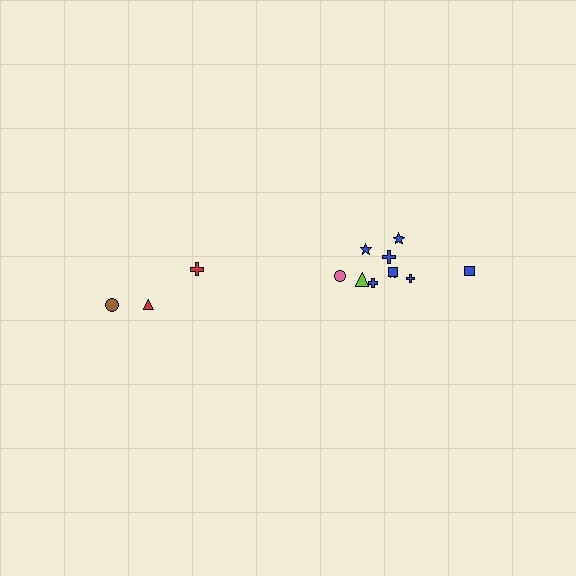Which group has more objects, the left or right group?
The right group.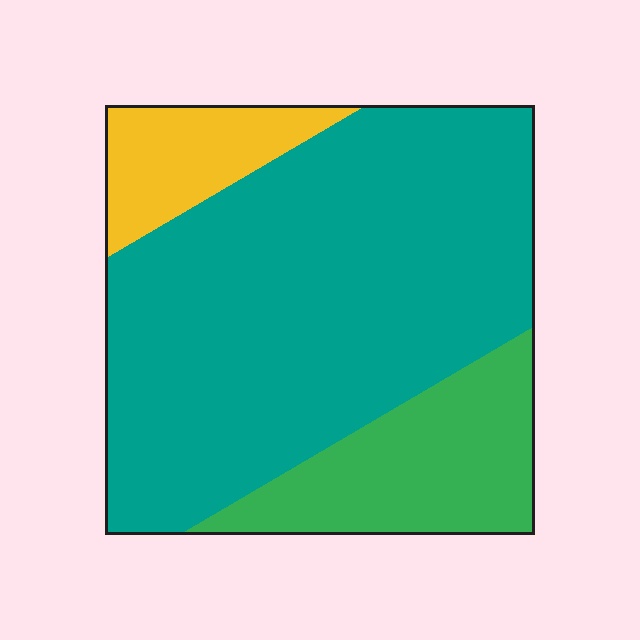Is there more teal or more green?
Teal.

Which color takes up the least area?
Yellow, at roughly 10%.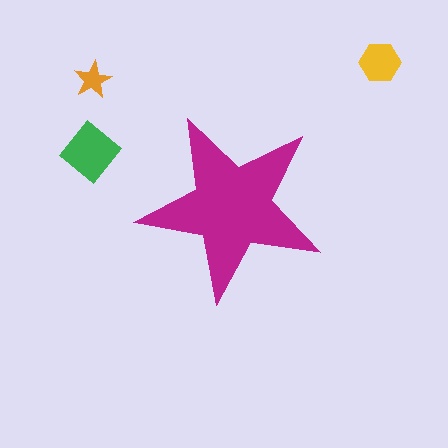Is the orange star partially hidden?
No, the orange star is fully visible.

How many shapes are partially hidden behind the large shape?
0 shapes are partially hidden.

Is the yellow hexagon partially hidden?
No, the yellow hexagon is fully visible.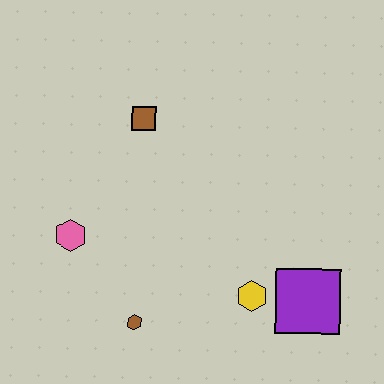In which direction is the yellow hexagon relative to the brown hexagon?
The yellow hexagon is to the right of the brown hexagon.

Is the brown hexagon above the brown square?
No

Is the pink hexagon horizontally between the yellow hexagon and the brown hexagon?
No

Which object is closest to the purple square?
The yellow hexagon is closest to the purple square.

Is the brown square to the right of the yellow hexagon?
No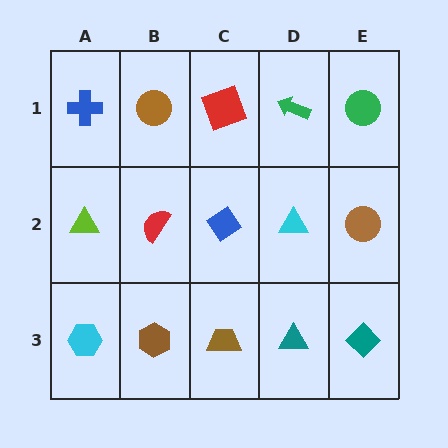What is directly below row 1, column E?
A brown circle.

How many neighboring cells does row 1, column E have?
2.